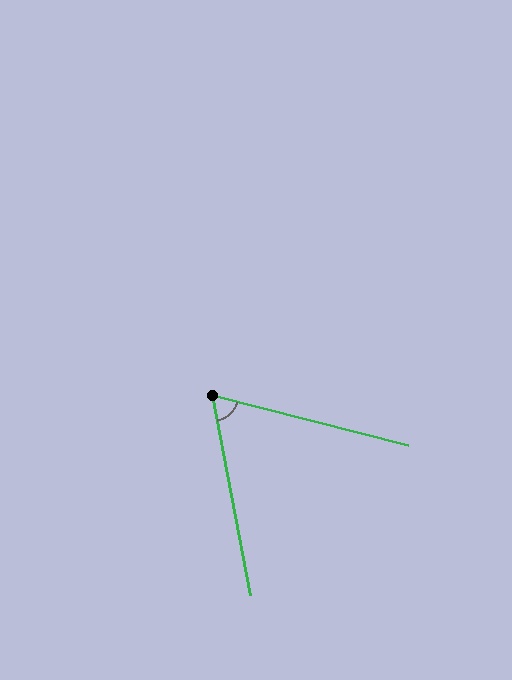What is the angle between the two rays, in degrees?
Approximately 65 degrees.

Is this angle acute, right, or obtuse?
It is acute.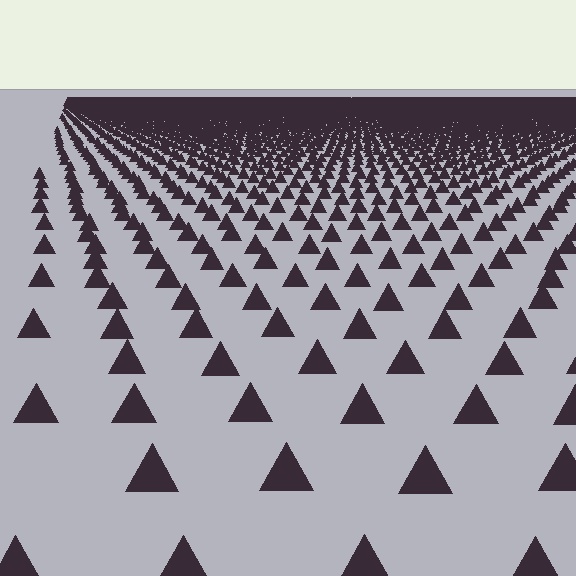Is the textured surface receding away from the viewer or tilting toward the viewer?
The surface is receding away from the viewer. Texture elements get smaller and denser toward the top.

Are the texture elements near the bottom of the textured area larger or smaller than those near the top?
Larger. Near the bottom, elements are closer to the viewer and appear at a bigger on-screen size.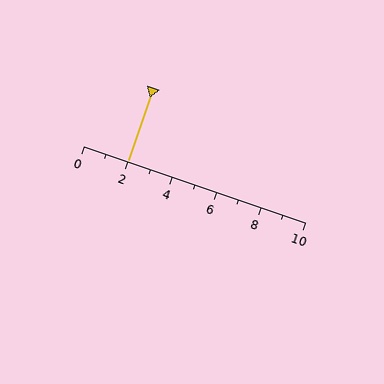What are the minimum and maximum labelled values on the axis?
The axis runs from 0 to 10.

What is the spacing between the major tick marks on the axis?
The major ticks are spaced 2 apart.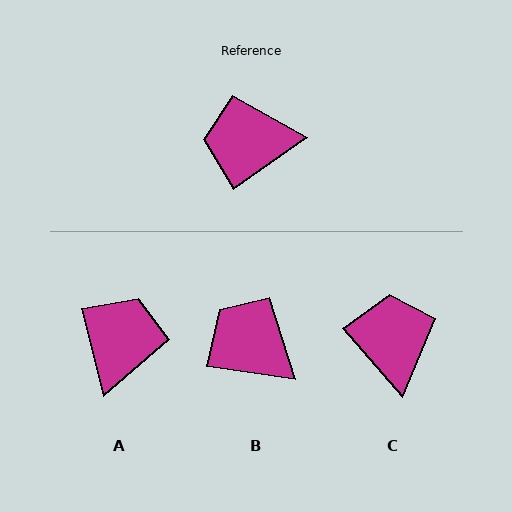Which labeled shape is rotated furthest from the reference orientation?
A, about 110 degrees away.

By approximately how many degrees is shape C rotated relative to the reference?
Approximately 84 degrees clockwise.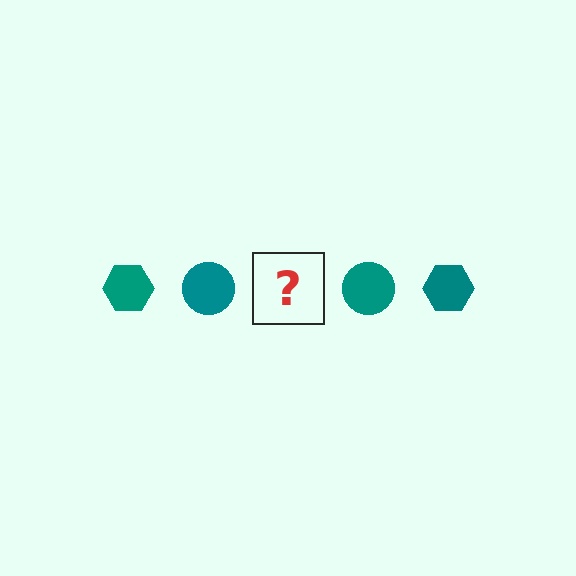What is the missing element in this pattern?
The missing element is a teal hexagon.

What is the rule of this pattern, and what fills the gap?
The rule is that the pattern cycles through hexagon, circle shapes in teal. The gap should be filled with a teal hexagon.